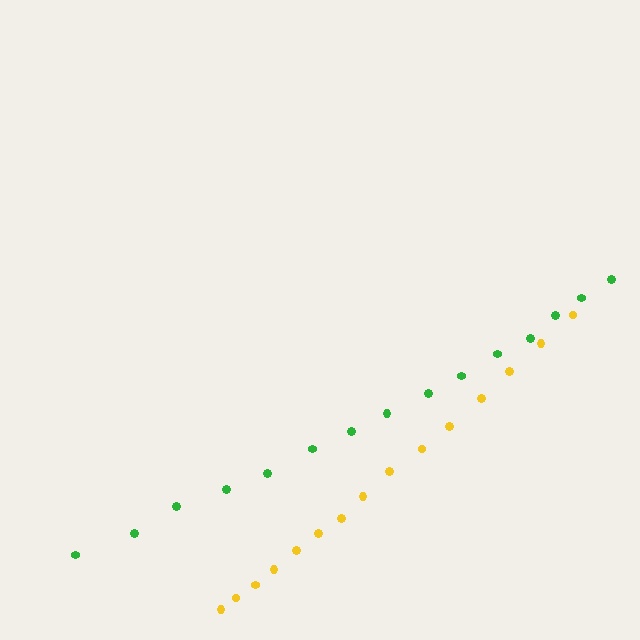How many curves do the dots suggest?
There are 2 distinct paths.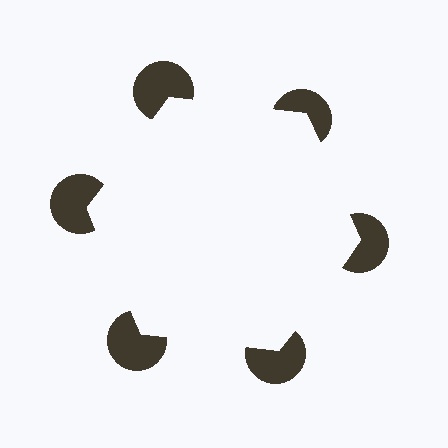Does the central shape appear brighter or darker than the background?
It typically appears slightly brighter than the background, even though no actual brightness change is drawn.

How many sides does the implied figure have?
6 sides.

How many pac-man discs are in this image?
There are 6 — one at each vertex of the illusory hexagon.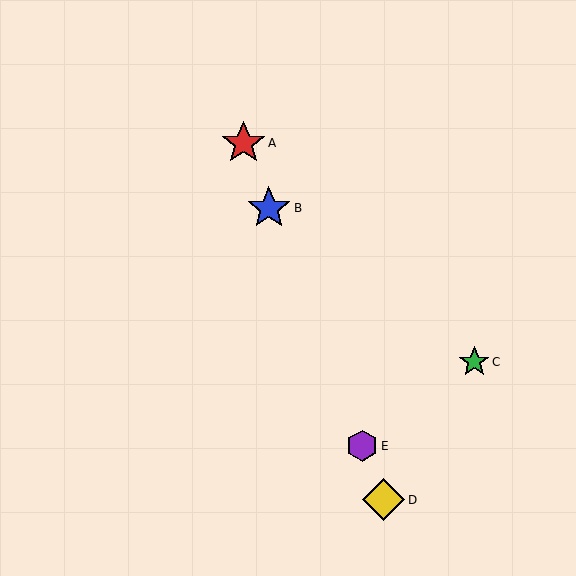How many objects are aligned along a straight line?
4 objects (A, B, D, E) are aligned along a straight line.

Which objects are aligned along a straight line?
Objects A, B, D, E are aligned along a straight line.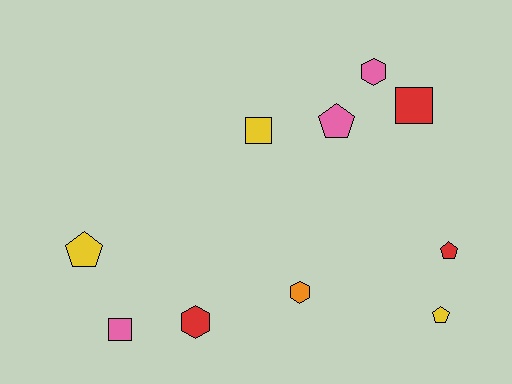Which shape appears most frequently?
Pentagon, with 4 objects.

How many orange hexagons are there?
There is 1 orange hexagon.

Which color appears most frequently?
Yellow, with 3 objects.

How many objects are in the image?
There are 10 objects.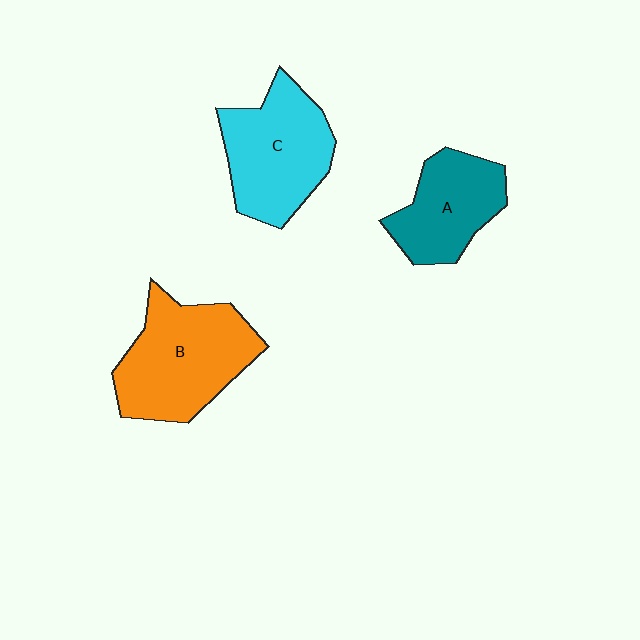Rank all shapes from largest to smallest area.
From largest to smallest: B (orange), C (cyan), A (teal).